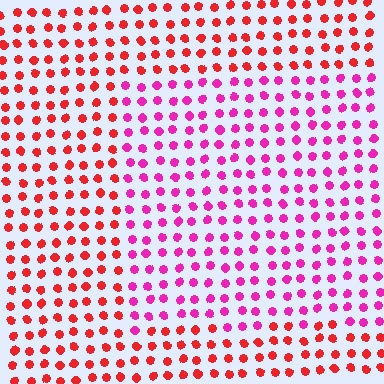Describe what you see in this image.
The image is filled with small red elements in a uniform arrangement. A rectangle-shaped region is visible where the elements are tinted to a slightly different hue, forming a subtle color boundary.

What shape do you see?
I see a rectangle.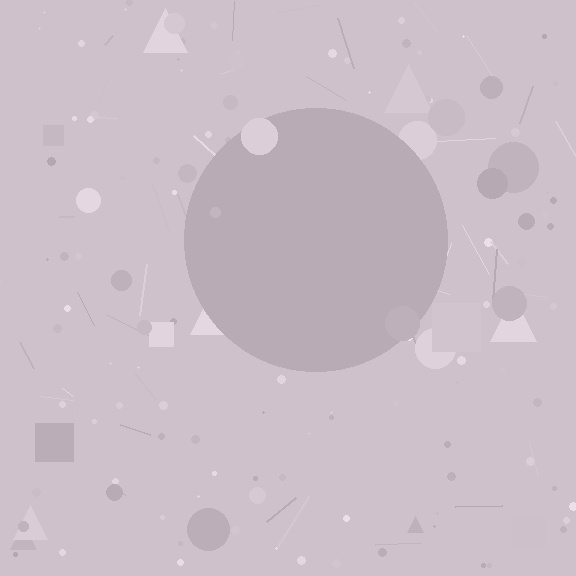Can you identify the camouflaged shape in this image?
The camouflaged shape is a circle.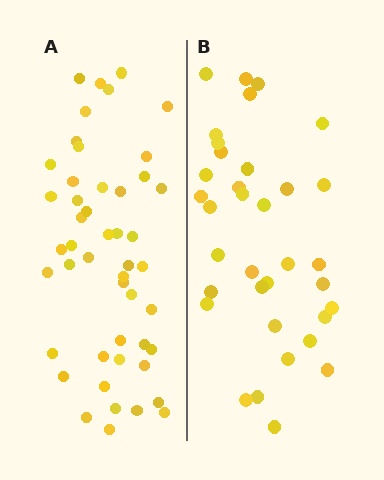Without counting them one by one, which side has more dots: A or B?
Region A (the left region) has more dots.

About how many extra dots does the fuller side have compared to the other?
Region A has approximately 15 more dots than region B.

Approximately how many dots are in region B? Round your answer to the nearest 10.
About 40 dots. (The exact count is 35, which rounds to 40.)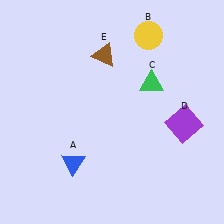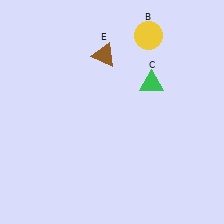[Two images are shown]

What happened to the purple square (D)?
The purple square (D) was removed in Image 2. It was in the bottom-right area of Image 1.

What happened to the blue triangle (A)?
The blue triangle (A) was removed in Image 2. It was in the bottom-left area of Image 1.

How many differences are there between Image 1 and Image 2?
There are 2 differences between the two images.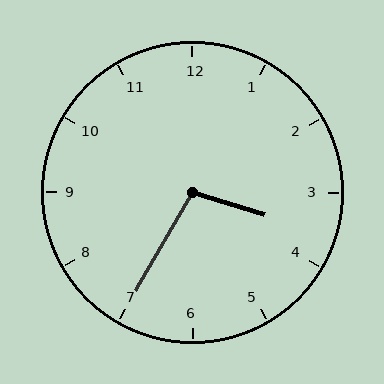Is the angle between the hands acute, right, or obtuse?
It is obtuse.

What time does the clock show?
3:35.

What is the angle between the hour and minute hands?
Approximately 102 degrees.